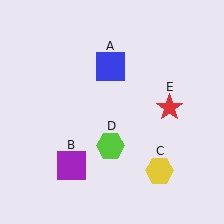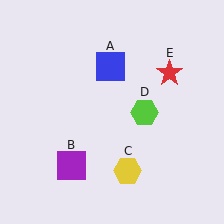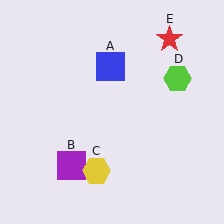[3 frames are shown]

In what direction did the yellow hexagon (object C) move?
The yellow hexagon (object C) moved left.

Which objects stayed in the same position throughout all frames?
Blue square (object A) and purple square (object B) remained stationary.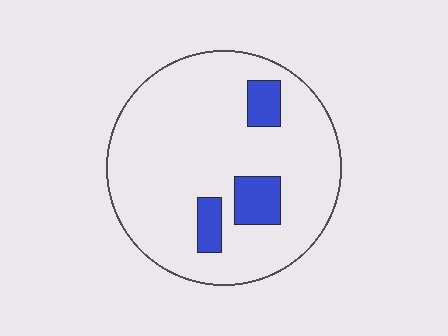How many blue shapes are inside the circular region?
3.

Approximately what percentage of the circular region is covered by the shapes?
Approximately 10%.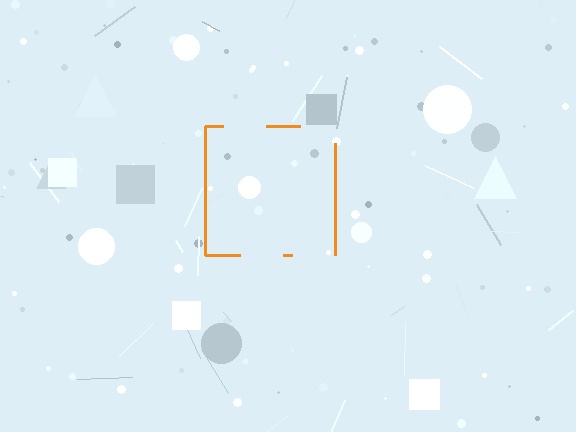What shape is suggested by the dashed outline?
The dashed outline suggests a square.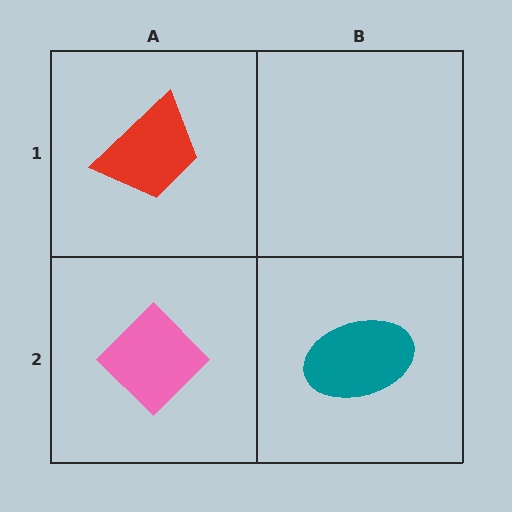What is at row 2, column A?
A pink diamond.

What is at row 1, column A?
A red trapezoid.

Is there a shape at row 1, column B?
No, that cell is empty.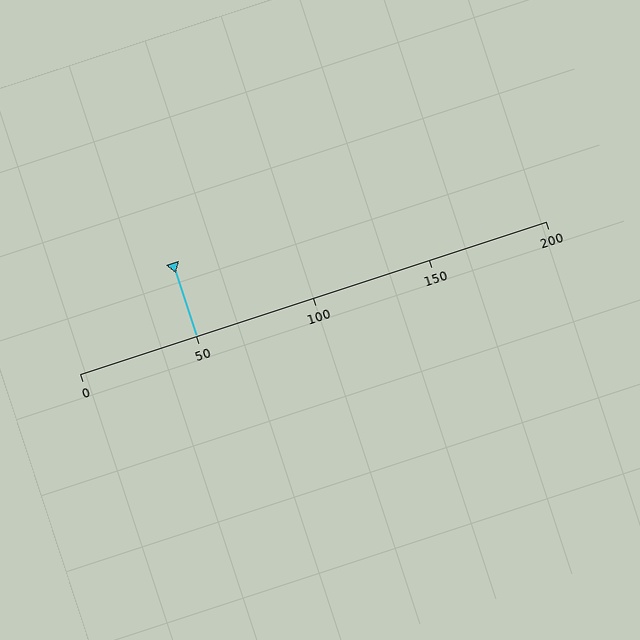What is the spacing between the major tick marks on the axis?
The major ticks are spaced 50 apart.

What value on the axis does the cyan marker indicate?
The marker indicates approximately 50.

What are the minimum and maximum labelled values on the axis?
The axis runs from 0 to 200.